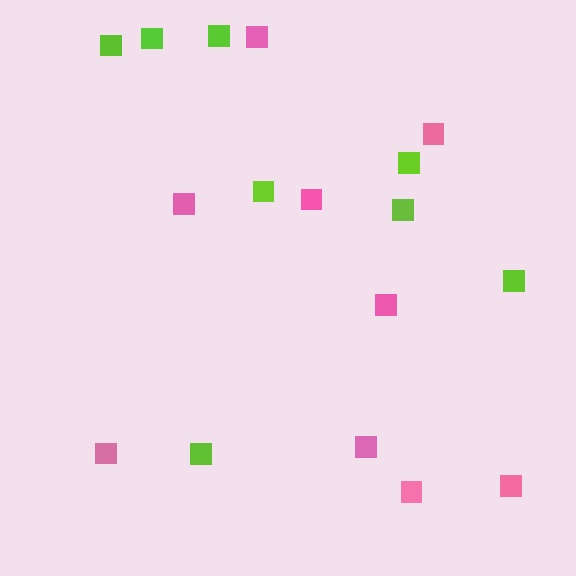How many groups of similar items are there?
There are 2 groups: one group of lime squares (8) and one group of pink squares (9).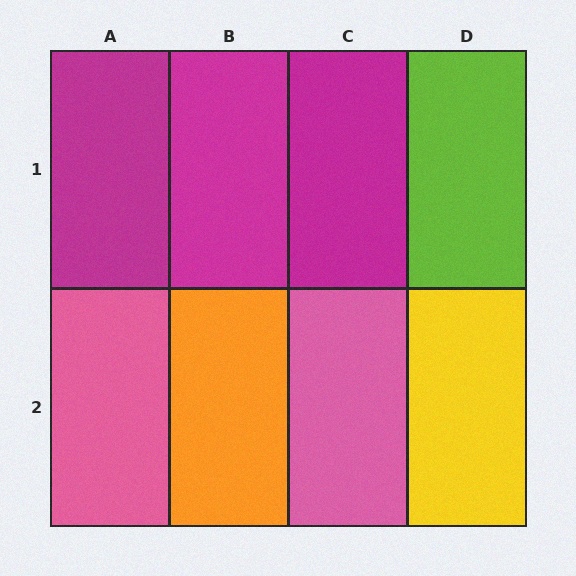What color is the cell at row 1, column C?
Magenta.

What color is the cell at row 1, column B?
Magenta.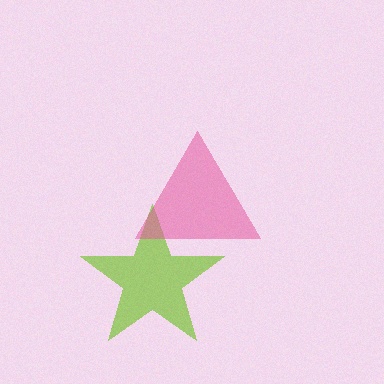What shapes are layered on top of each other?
The layered shapes are: a lime star, a pink triangle.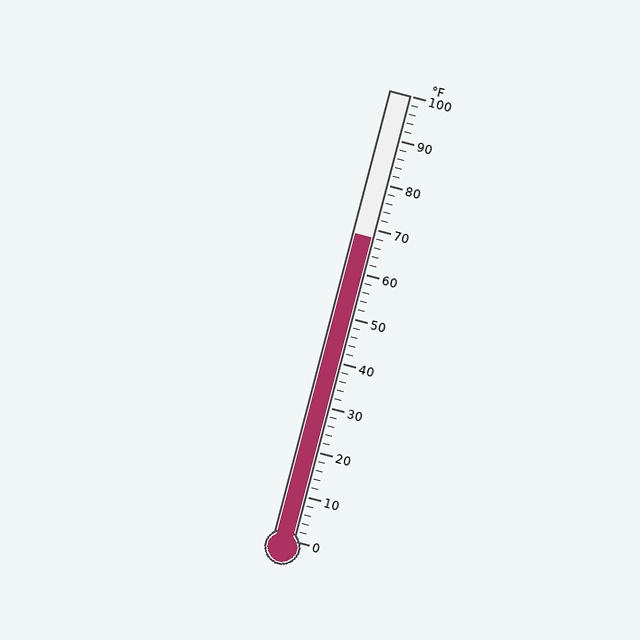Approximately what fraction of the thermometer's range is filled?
The thermometer is filled to approximately 70% of its range.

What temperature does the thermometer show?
The thermometer shows approximately 68°F.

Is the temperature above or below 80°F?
The temperature is below 80°F.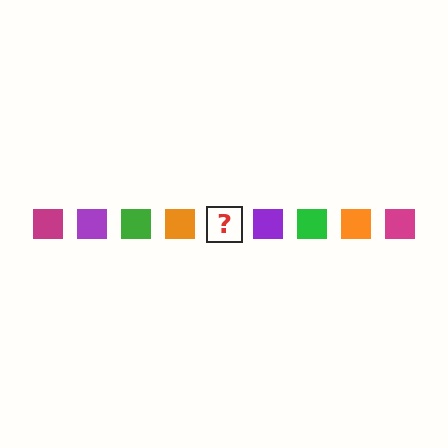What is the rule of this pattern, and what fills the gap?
The rule is that the pattern cycles through magenta, purple, green, orange squares. The gap should be filled with a magenta square.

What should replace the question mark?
The question mark should be replaced with a magenta square.